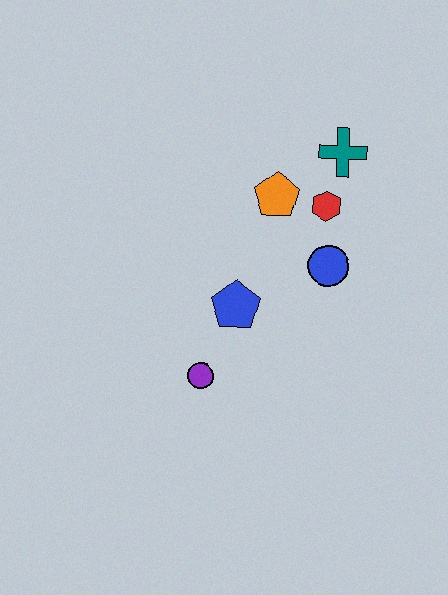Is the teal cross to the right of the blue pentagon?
Yes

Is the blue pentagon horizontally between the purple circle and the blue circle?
Yes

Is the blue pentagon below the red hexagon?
Yes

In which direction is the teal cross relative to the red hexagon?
The teal cross is above the red hexagon.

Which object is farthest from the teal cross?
The purple circle is farthest from the teal cross.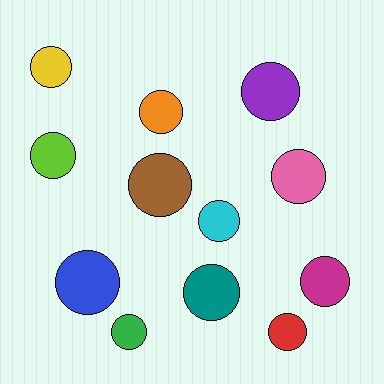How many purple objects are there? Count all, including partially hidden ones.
There is 1 purple object.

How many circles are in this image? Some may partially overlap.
There are 12 circles.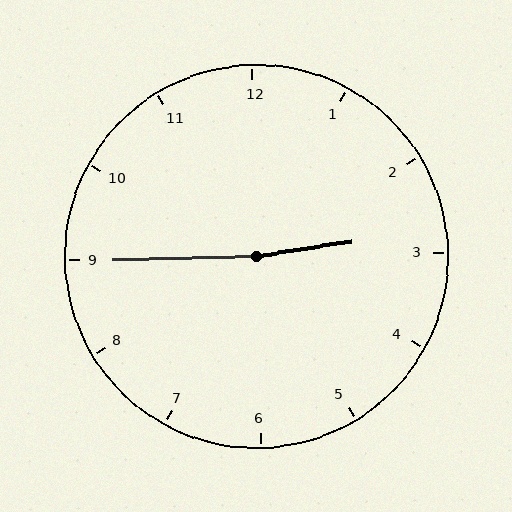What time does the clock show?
2:45.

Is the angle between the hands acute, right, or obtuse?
It is obtuse.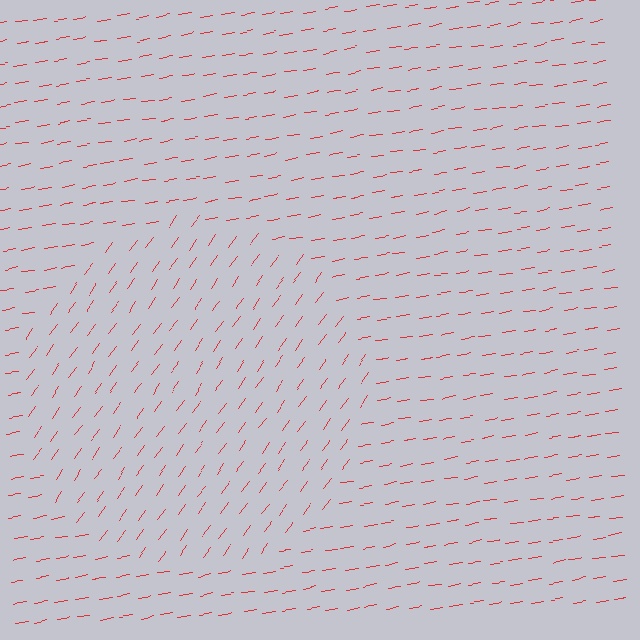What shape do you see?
I see a circle.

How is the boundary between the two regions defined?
The boundary is defined purely by a change in line orientation (approximately 45 degrees difference). All lines are the same color and thickness.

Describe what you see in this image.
The image is filled with small red line segments. A circle region in the image has lines oriented differently from the surrounding lines, creating a visible texture boundary.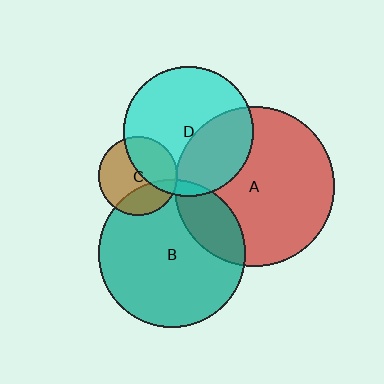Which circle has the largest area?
Circle A (red).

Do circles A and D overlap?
Yes.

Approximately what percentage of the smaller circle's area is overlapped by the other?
Approximately 35%.